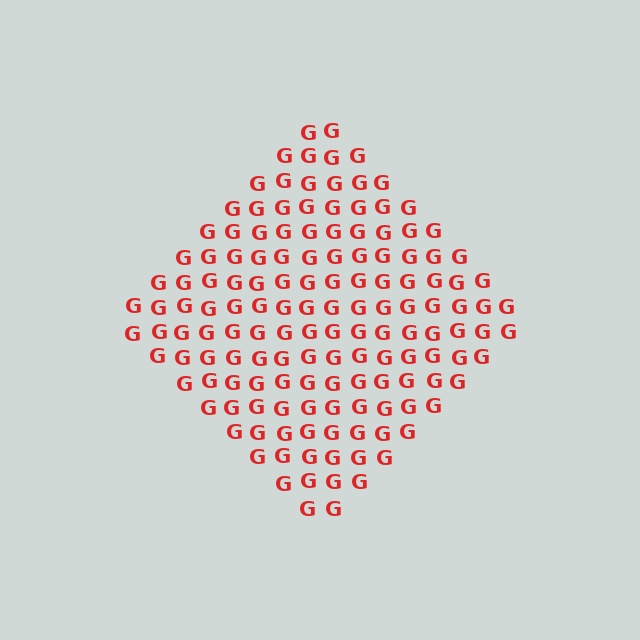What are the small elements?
The small elements are letter G's.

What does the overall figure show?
The overall figure shows a diamond.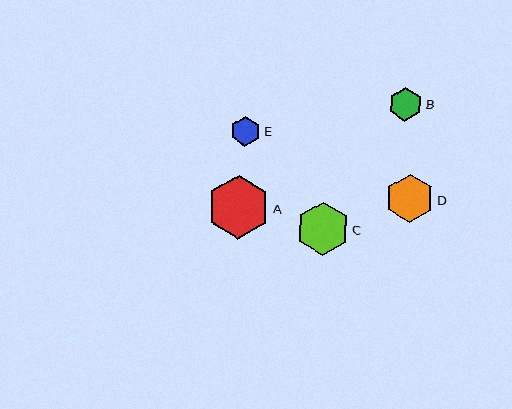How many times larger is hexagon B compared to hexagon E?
Hexagon B is approximately 1.1 times the size of hexagon E.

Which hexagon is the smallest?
Hexagon E is the smallest with a size of approximately 30 pixels.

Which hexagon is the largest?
Hexagon A is the largest with a size of approximately 63 pixels.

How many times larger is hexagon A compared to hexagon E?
Hexagon A is approximately 2.1 times the size of hexagon E.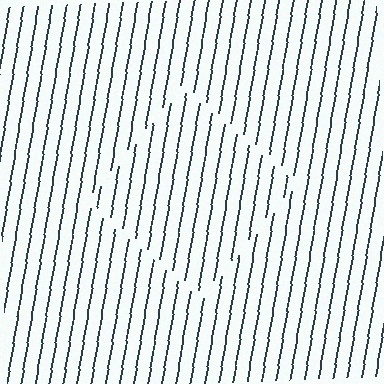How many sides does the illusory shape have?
4 sides — the line-ends trace a square.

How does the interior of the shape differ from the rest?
The interior of the shape contains the same grating, shifted by half a period — the contour is defined by the phase discontinuity where line-ends from the inner and outer gratings abut.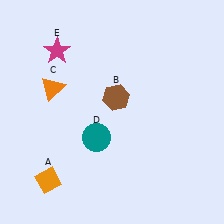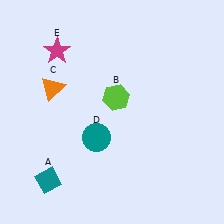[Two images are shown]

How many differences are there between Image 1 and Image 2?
There are 2 differences between the two images.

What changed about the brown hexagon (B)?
In Image 1, B is brown. In Image 2, it changed to lime.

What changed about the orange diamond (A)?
In Image 1, A is orange. In Image 2, it changed to teal.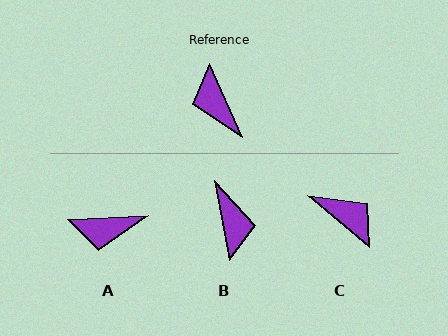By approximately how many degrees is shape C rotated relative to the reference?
Approximately 154 degrees clockwise.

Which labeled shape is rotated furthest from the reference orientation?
B, about 167 degrees away.